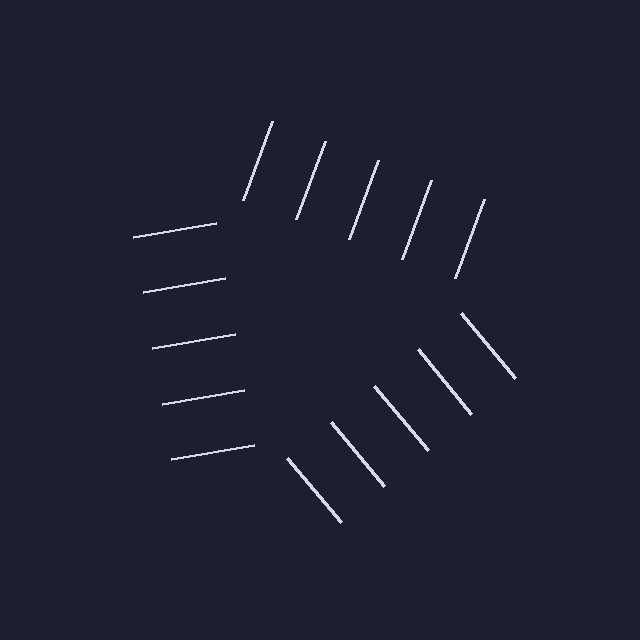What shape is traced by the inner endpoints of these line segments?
An illusory triangle — the line segments terminate on its edges but no continuous stroke is drawn.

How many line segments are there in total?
15 — 5 along each of the 3 edges.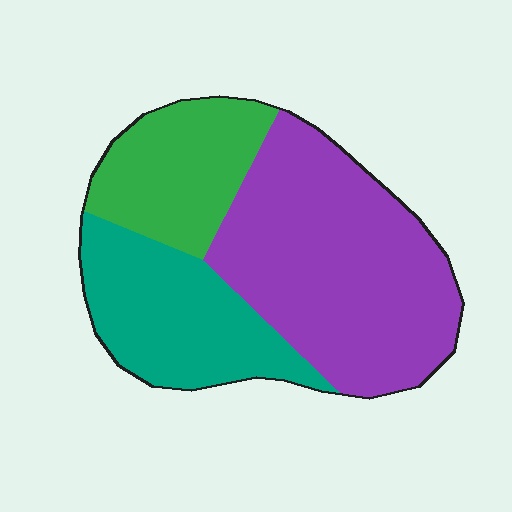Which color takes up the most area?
Purple, at roughly 50%.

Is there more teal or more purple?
Purple.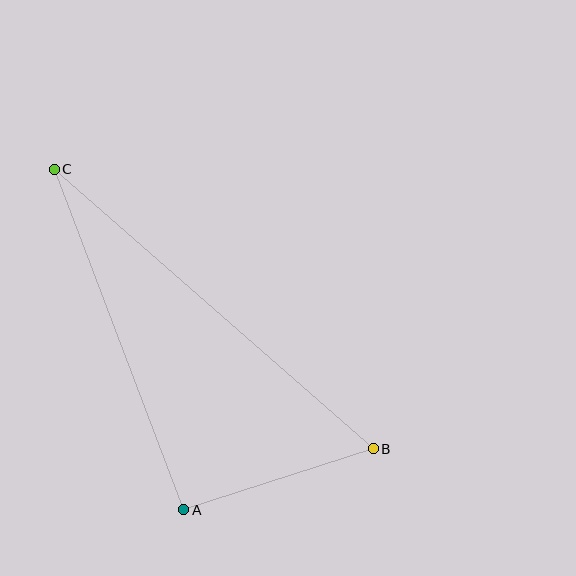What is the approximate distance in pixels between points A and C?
The distance between A and C is approximately 364 pixels.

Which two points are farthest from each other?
Points B and C are farthest from each other.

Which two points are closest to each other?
Points A and B are closest to each other.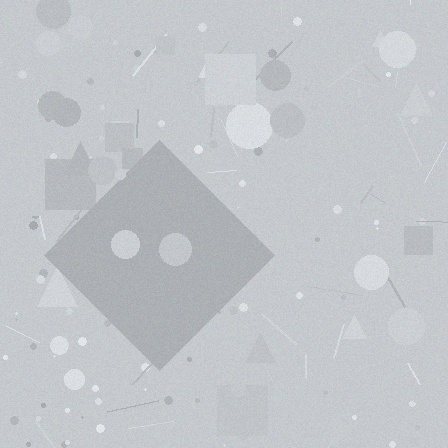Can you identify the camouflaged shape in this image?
The camouflaged shape is a diamond.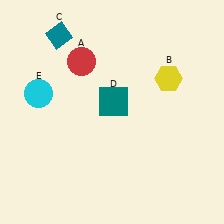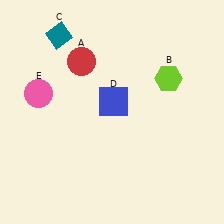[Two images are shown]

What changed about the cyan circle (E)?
In Image 1, E is cyan. In Image 2, it changed to pink.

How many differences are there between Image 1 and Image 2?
There are 3 differences between the two images.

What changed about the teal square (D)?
In Image 1, D is teal. In Image 2, it changed to blue.